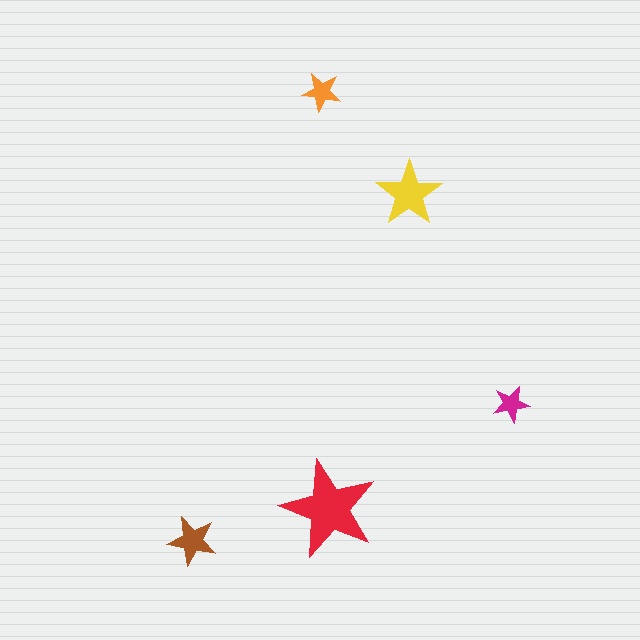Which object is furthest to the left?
The brown star is leftmost.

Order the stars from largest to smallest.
the red one, the yellow one, the brown one, the orange one, the magenta one.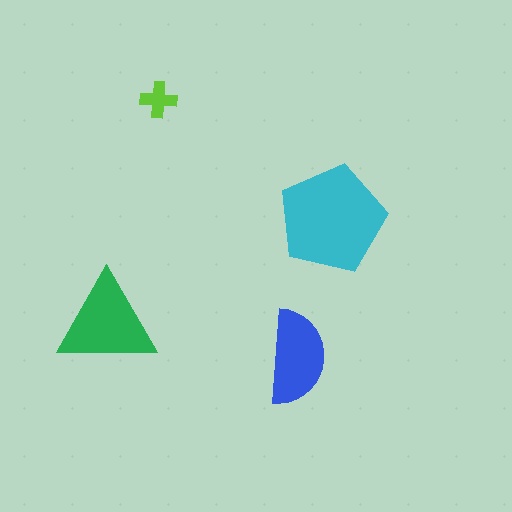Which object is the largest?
The cyan pentagon.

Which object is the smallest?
The lime cross.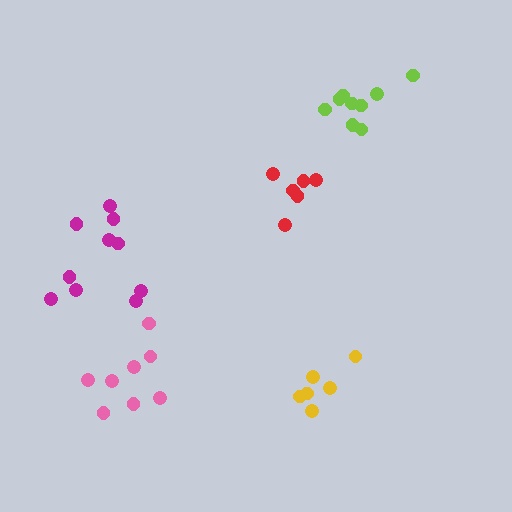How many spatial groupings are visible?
There are 5 spatial groupings.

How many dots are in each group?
Group 1: 6 dots, Group 2: 9 dots, Group 3: 10 dots, Group 4: 6 dots, Group 5: 8 dots (39 total).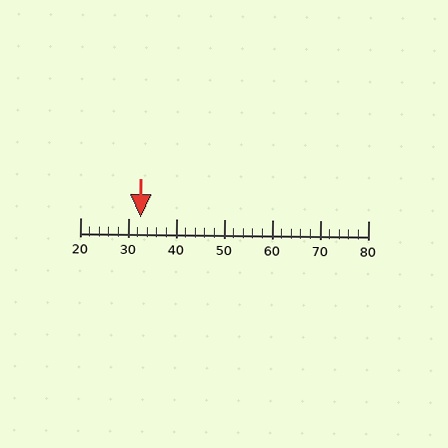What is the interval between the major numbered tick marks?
The major tick marks are spaced 10 units apart.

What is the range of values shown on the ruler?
The ruler shows values from 20 to 80.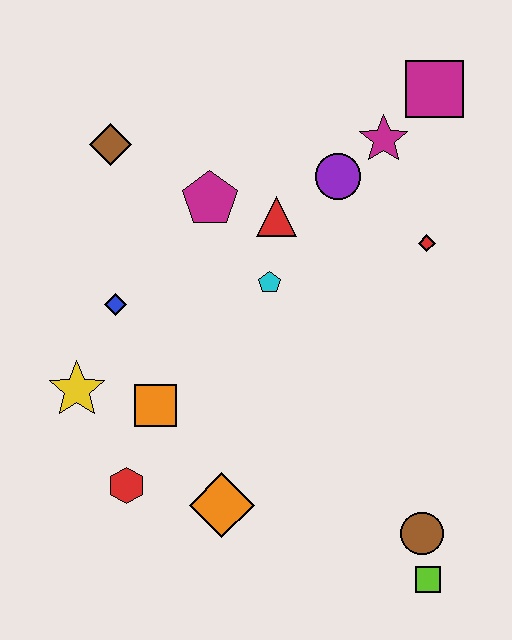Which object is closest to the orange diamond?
The red hexagon is closest to the orange diamond.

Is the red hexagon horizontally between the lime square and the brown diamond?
Yes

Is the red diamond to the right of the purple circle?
Yes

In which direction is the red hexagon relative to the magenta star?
The red hexagon is below the magenta star.